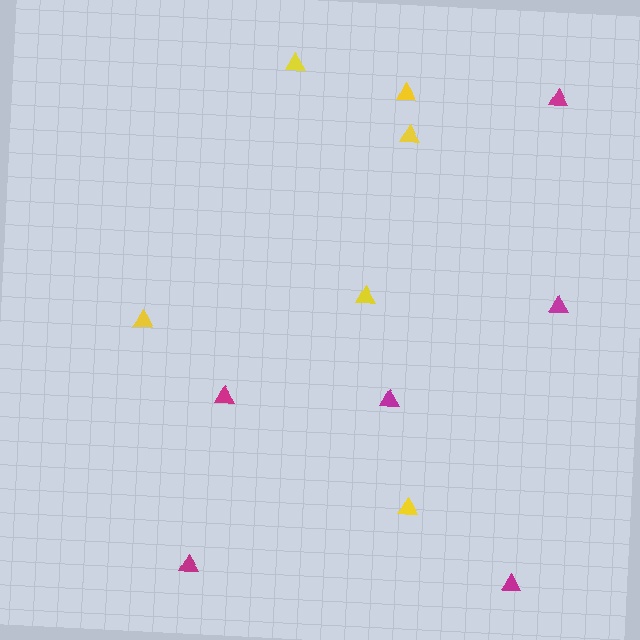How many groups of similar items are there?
There are 2 groups: one group of magenta triangles (6) and one group of yellow triangles (6).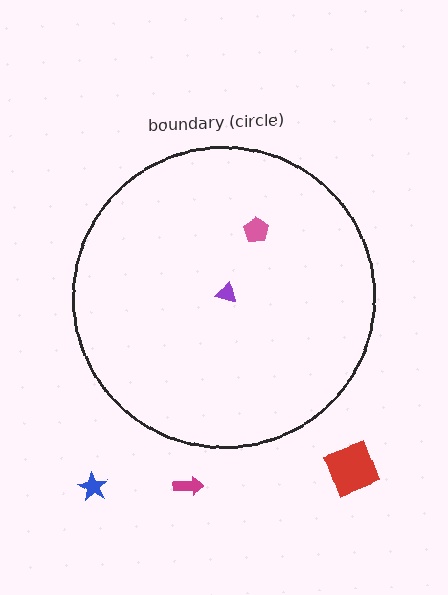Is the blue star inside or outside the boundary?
Outside.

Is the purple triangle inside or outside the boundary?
Inside.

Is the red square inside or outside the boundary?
Outside.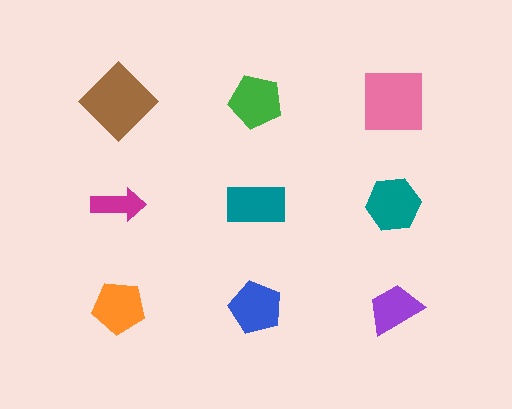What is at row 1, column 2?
A green pentagon.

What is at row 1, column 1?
A brown diamond.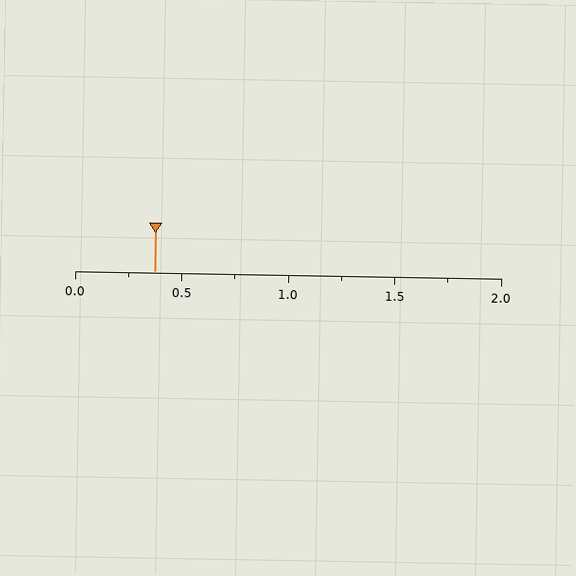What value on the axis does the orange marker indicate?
The marker indicates approximately 0.38.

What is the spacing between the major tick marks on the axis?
The major ticks are spaced 0.5 apart.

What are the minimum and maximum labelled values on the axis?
The axis runs from 0.0 to 2.0.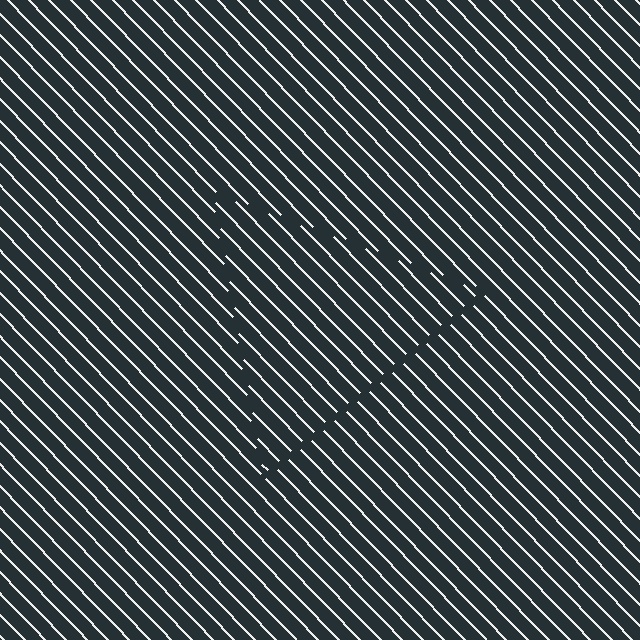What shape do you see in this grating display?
An illusory triangle. The interior of the shape contains the same grating, shifted by half a period — the contour is defined by the phase discontinuity where line-ends from the inner and outer gratings abut.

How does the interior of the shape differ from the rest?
The interior of the shape contains the same grating, shifted by half a period — the contour is defined by the phase discontinuity where line-ends from the inner and outer gratings abut.